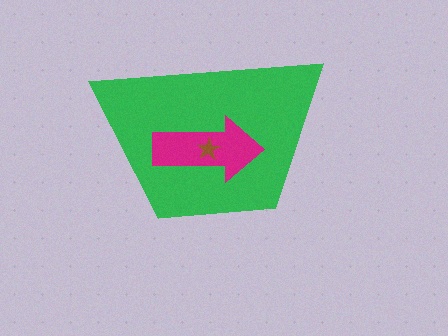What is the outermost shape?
The green trapezoid.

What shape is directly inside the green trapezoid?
The magenta arrow.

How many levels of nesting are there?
3.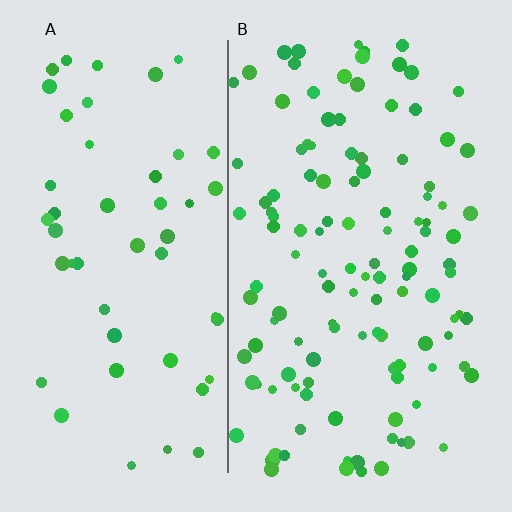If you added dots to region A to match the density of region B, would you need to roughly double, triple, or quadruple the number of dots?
Approximately double.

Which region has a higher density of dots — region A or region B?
B (the right).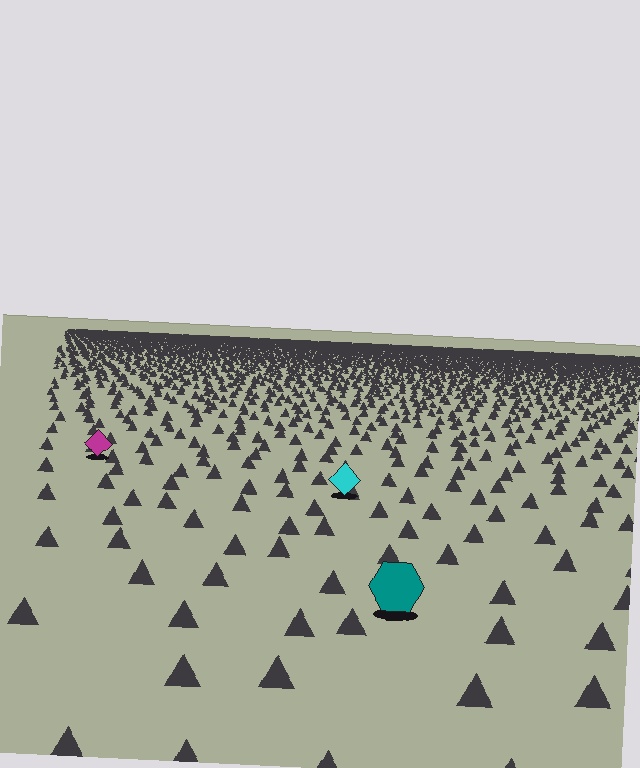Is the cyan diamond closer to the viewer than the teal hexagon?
No. The teal hexagon is closer — you can tell from the texture gradient: the ground texture is coarser near it.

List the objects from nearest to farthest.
From nearest to farthest: the teal hexagon, the cyan diamond, the magenta diamond.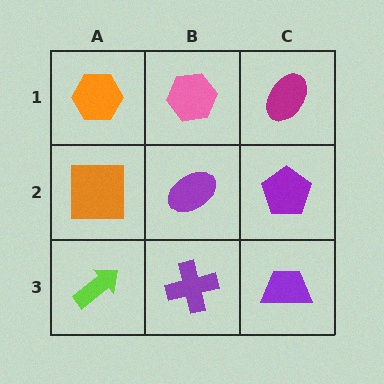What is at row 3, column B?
A purple cross.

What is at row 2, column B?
A purple ellipse.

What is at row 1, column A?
An orange hexagon.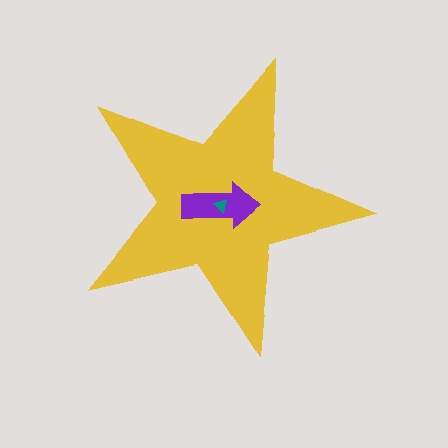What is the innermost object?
The teal triangle.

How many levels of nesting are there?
3.